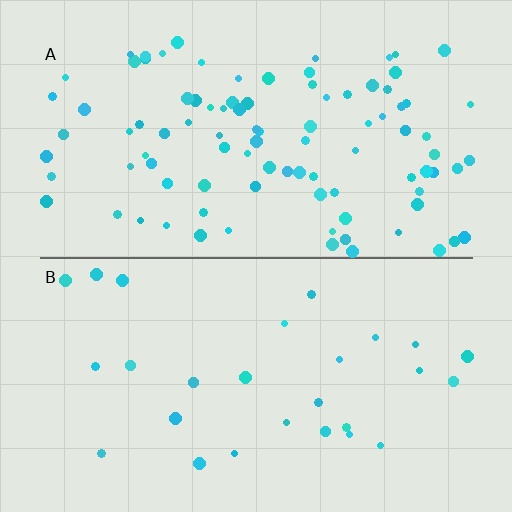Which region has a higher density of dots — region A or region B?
A (the top).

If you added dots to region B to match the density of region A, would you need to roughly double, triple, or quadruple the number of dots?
Approximately quadruple.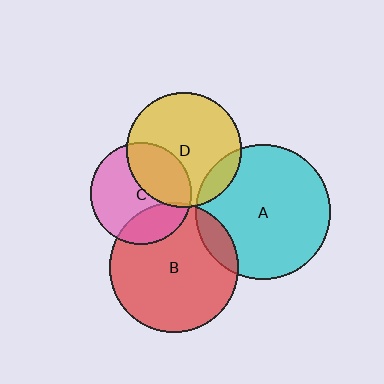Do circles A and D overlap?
Yes.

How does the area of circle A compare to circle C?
Approximately 1.8 times.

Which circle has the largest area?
Circle A (cyan).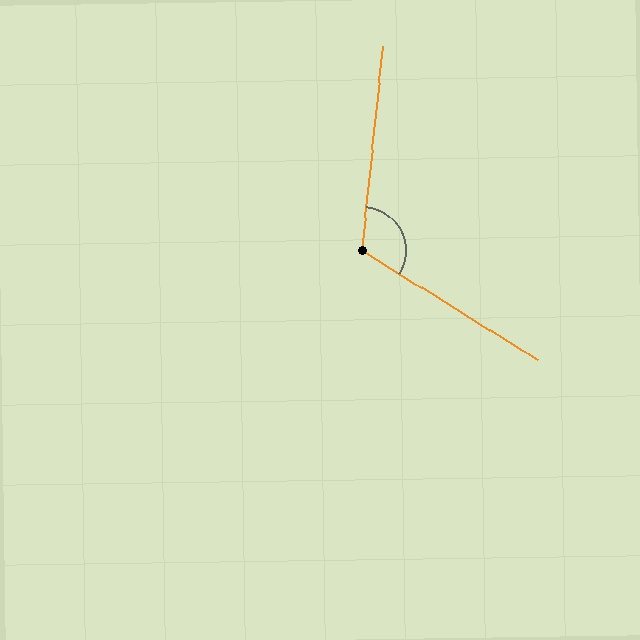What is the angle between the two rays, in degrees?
Approximately 116 degrees.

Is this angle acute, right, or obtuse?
It is obtuse.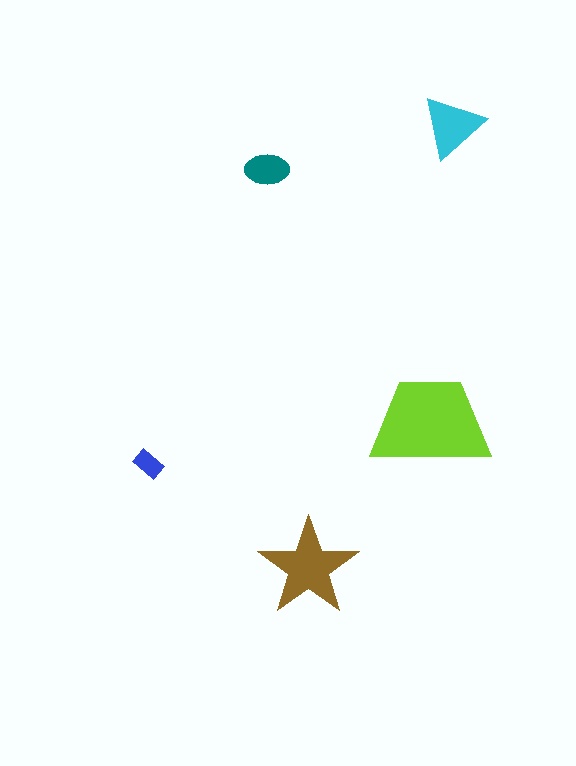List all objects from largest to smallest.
The lime trapezoid, the brown star, the cyan triangle, the teal ellipse, the blue rectangle.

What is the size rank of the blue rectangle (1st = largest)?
5th.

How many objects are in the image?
There are 5 objects in the image.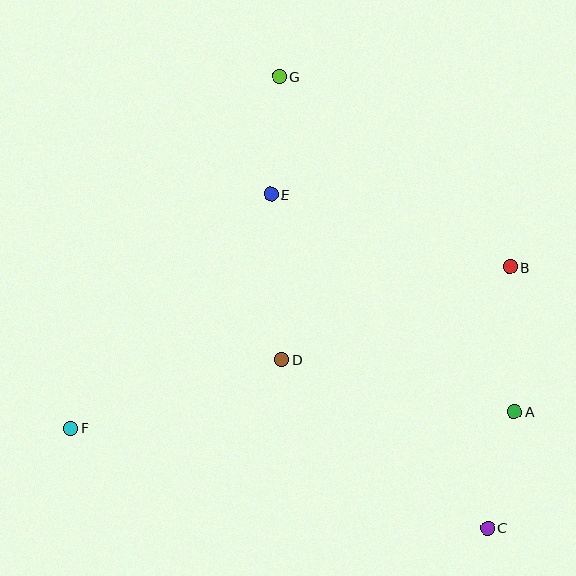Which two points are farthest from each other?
Points C and G are farthest from each other.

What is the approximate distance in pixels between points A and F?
The distance between A and F is approximately 444 pixels.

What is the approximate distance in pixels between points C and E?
The distance between C and E is approximately 398 pixels.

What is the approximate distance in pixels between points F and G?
The distance between F and G is approximately 409 pixels.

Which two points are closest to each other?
Points E and G are closest to each other.